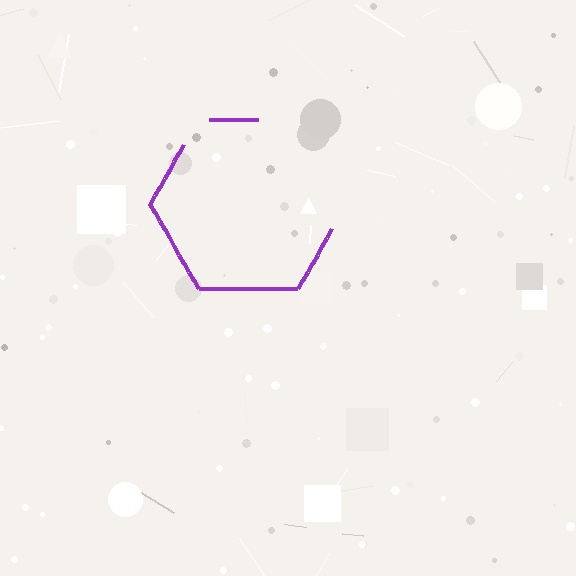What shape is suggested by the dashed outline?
The dashed outline suggests a hexagon.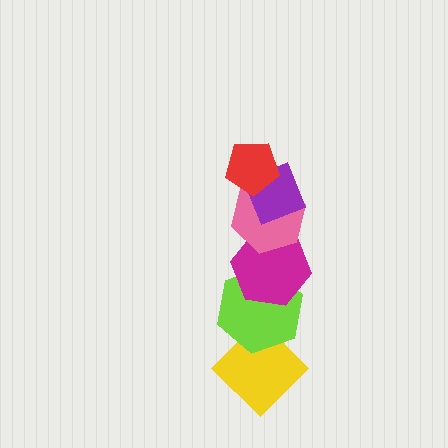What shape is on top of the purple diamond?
The red pentagon is on top of the purple diamond.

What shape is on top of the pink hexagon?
The purple diamond is on top of the pink hexagon.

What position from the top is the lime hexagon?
The lime hexagon is 5th from the top.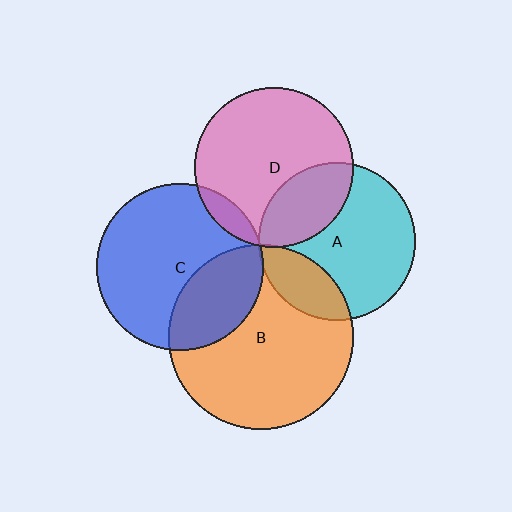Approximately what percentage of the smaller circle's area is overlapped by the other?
Approximately 5%.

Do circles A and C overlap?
Yes.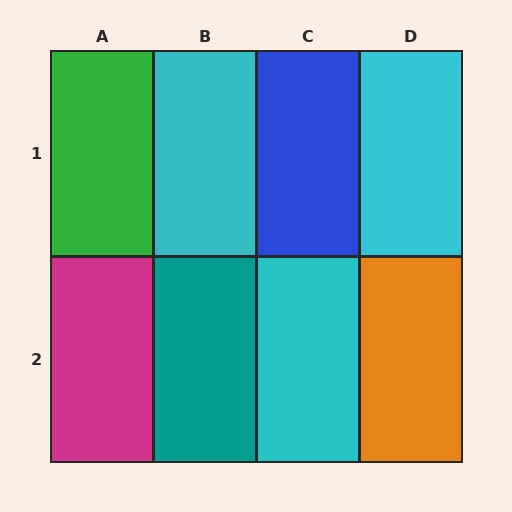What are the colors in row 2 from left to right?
Magenta, teal, cyan, orange.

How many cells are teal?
1 cell is teal.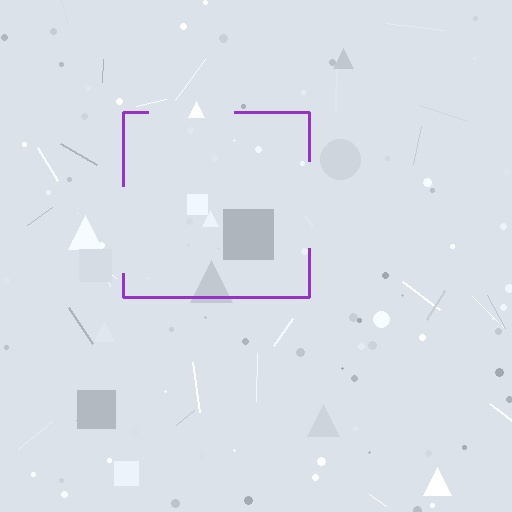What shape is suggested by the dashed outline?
The dashed outline suggests a square.